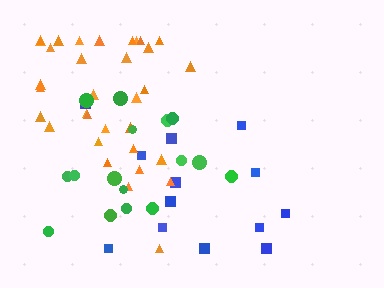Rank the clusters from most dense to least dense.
orange, green, blue.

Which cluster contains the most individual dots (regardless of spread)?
Orange (34).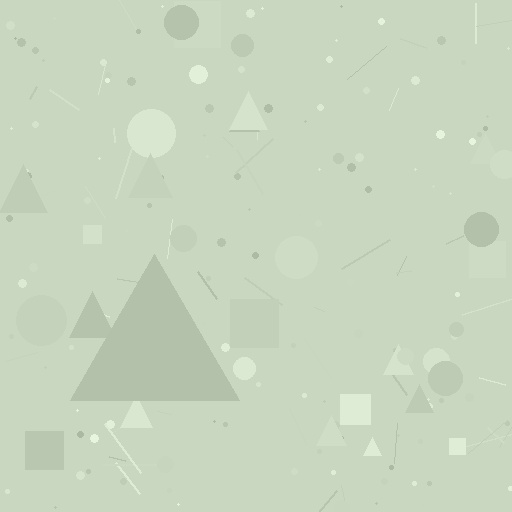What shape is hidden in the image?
A triangle is hidden in the image.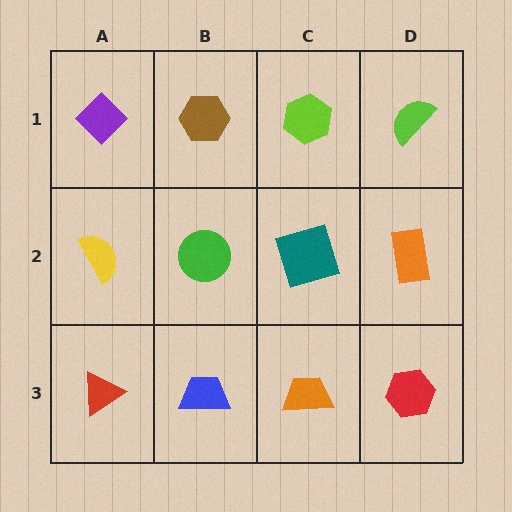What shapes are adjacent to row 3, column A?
A yellow semicircle (row 2, column A), a blue trapezoid (row 3, column B).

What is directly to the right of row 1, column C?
A lime semicircle.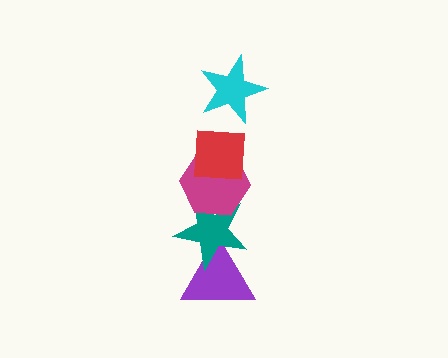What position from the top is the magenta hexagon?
The magenta hexagon is 3rd from the top.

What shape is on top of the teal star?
The magenta hexagon is on top of the teal star.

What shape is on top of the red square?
The cyan star is on top of the red square.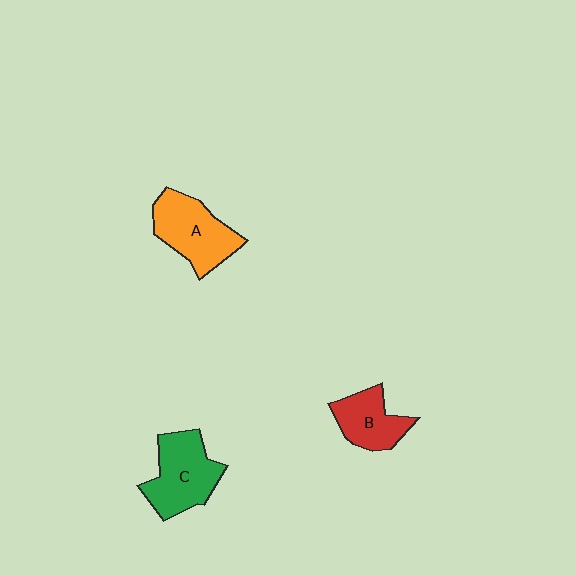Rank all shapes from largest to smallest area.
From largest to smallest: A (orange), C (green), B (red).